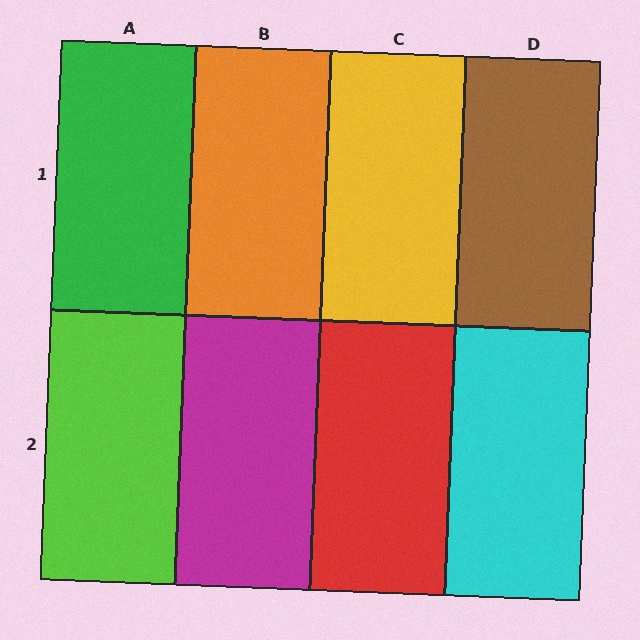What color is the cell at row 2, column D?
Cyan.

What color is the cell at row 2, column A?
Lime.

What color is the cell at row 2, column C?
Red.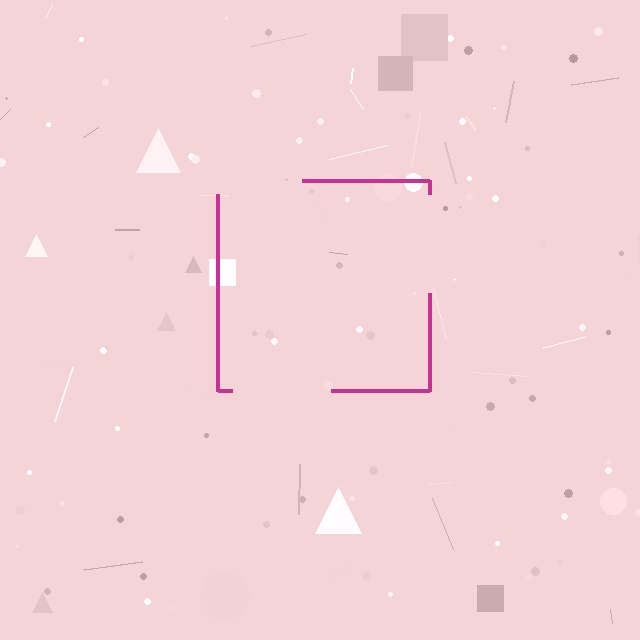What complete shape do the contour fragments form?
The contour fragments form a square.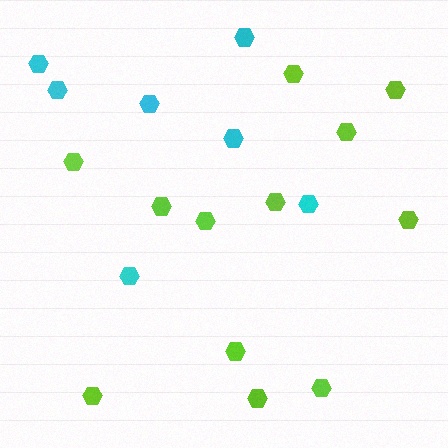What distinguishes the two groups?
There are 2 groups: one group of cyan hexagons (7) and one group of lime hexagons (12).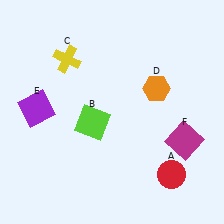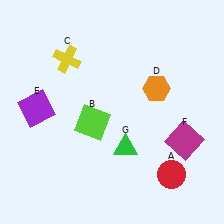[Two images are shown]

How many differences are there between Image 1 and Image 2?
There is 1 difference between the two images.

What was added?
A green triangle (G) was added in Image 2.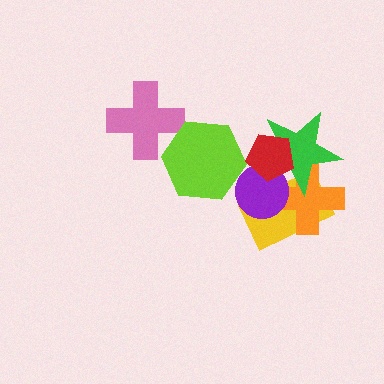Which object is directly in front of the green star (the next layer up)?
The purple circle is directly in front of the green star.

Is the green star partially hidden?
Yes, it is partially covered by another shape.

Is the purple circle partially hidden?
Yes, it is partially covered by another shape.